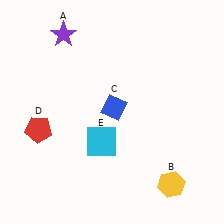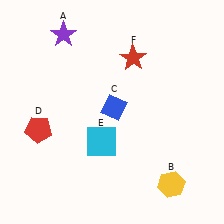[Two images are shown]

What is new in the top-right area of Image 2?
A red star (F) was added in the top-right area of Image 2.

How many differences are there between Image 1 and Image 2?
There is 1 difference between the two images.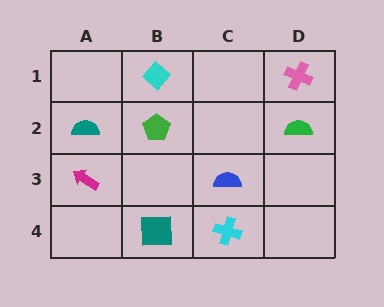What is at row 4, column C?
A cyan cross.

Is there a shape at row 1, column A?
No, that cell is empty.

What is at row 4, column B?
A teal square.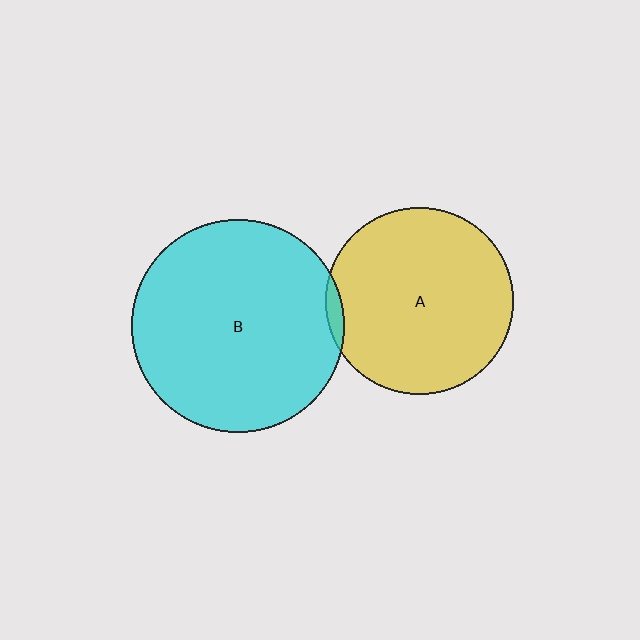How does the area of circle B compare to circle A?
Approximately 1.3 times.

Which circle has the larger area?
Circle B (cyan).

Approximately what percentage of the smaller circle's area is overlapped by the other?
Approximately 5%.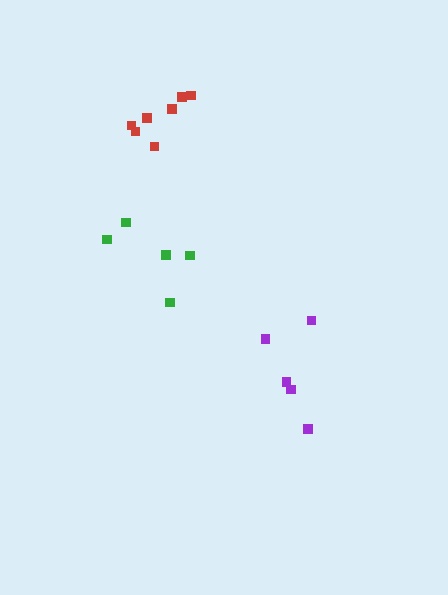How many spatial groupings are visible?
There are 3 spatial groupings.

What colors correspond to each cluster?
The clusters are colored: red, purple, green.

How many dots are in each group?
Group 1: 7 dots, Group 2: 5 dots, Group 3: 5 dots (17 total).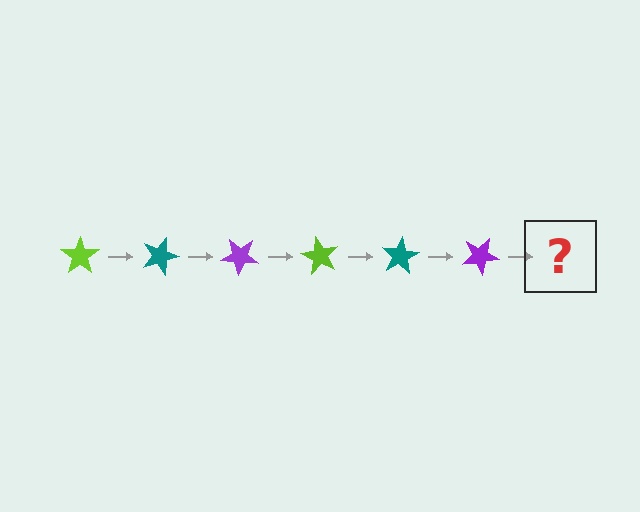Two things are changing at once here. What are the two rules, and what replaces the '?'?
The two rules are that it rotates 20 degrees each step and the color cycles through lime, teal, and purple. The '?' should be a lime star, rotated 120 degrees from the start.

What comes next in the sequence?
The next element should be a lime star, rotated 120 degrees from the start.